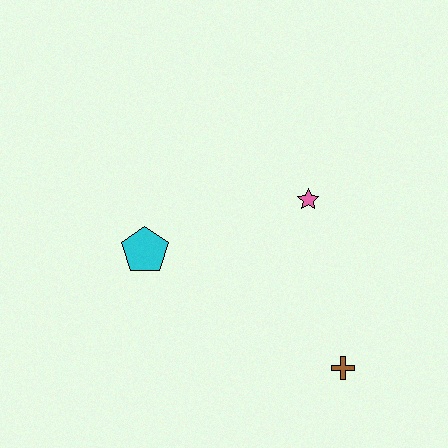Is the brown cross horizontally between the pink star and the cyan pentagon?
No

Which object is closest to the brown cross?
The pink star is closest to the brown cross.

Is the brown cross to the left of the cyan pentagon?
No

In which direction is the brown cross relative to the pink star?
The brown cross is below the pink star.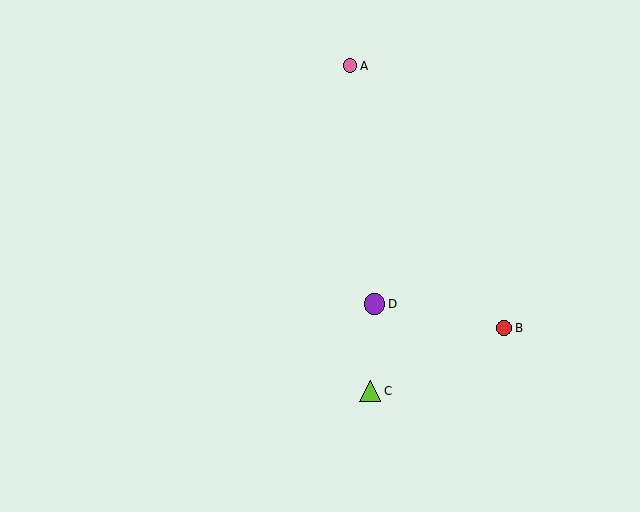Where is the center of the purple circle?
The center of the purple circle is at (374, 304).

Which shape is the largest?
The lime triangle (labeled C) is the largest.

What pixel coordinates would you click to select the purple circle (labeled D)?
Click at (374, 304) to select the purple circle D.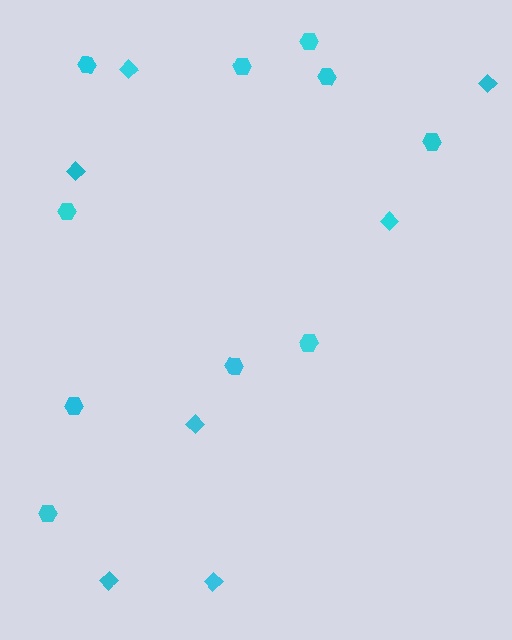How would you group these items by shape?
There are 2 groups: one group of hexagons (10) and one group of diamonds (7).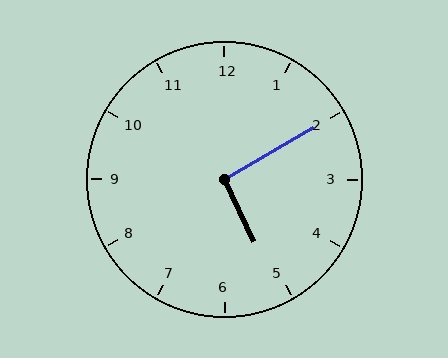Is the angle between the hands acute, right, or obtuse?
It is right.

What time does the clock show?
5:10.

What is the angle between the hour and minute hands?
Approximately 95 degrees.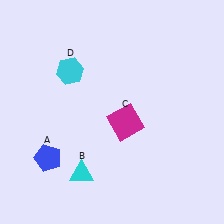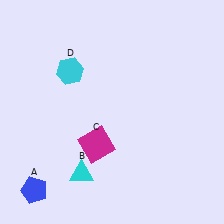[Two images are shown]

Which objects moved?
The objects that moved are: the blue pentagon (A), the magenta square (C).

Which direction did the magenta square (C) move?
The magenta square (C) moved left.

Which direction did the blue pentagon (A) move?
The blue pentagon (A) moved down.